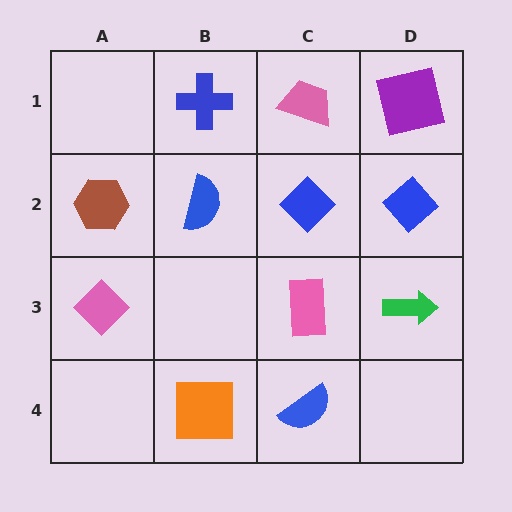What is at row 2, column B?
A blue semicircle.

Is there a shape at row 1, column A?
No, that cell is empty.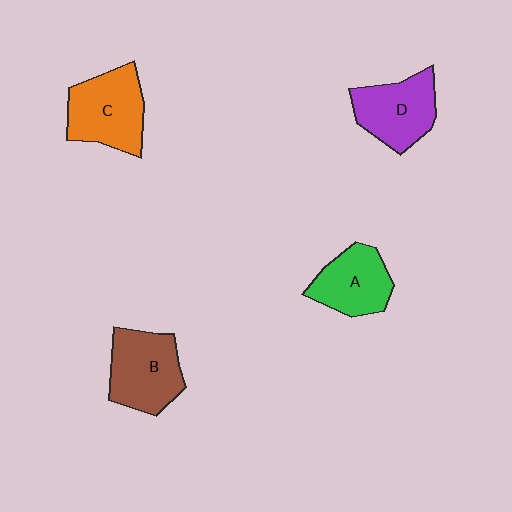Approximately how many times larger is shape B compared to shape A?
Approximately 1.2 times.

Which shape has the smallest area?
Shape A (green).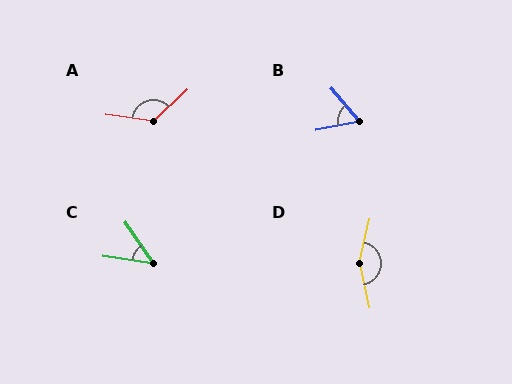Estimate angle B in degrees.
Approximately 60 degrees.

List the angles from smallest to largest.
C (47°), B (60°), A (128°), D (155°).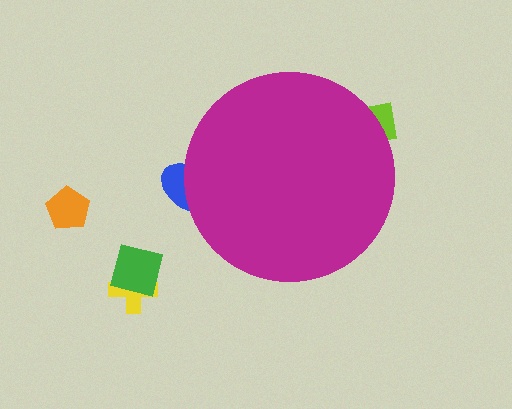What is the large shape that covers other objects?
A magenta circle.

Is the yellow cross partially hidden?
No, the yellow cross is fully visible.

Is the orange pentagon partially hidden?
No, the orange pentagon is fully visible.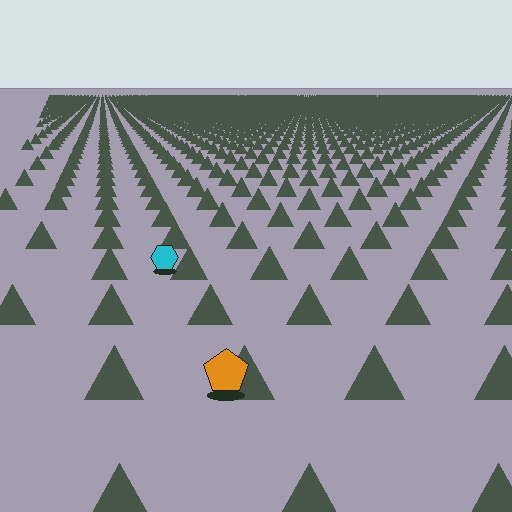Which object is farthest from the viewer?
The cyan hexagon is farthest from the viewer. It appears smaller and the ground texture around it is denser.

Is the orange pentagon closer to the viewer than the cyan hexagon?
Yes. The orange pentagon is closer — you can tell from the texture gradient: the ground texture is coarser near it.